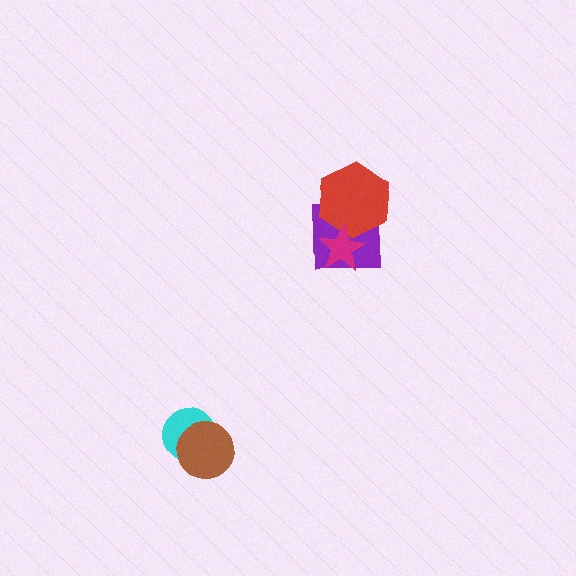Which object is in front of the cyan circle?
The brown circle is in front of the cyan circle.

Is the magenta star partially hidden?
No, no other shape covers it.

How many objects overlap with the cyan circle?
1 object overlaps with the cyan circle.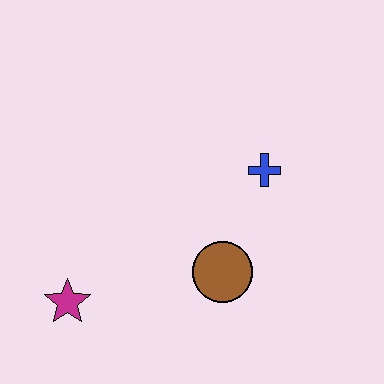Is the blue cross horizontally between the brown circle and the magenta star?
No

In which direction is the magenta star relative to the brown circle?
The magenta star is to the left of the brown circle.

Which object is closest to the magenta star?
The brown circle is closest to the magenta star.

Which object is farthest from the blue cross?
The magenta star is farthest from the blue cross.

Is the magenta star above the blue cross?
No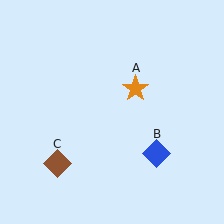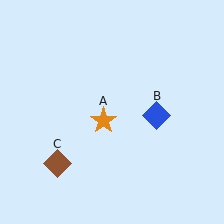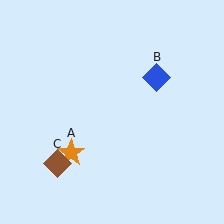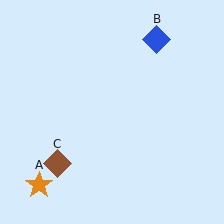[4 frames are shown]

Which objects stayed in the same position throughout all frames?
Brown diamond (object C) remained stationary.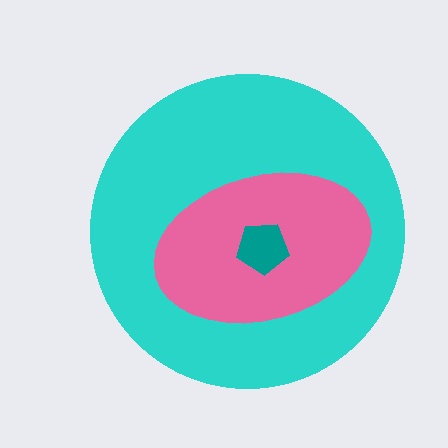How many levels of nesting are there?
3.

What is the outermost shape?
The cyan circle.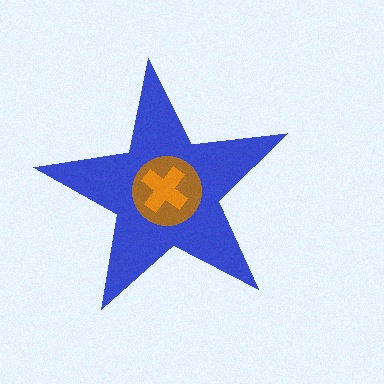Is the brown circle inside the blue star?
Yes.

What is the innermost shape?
The orange cross.